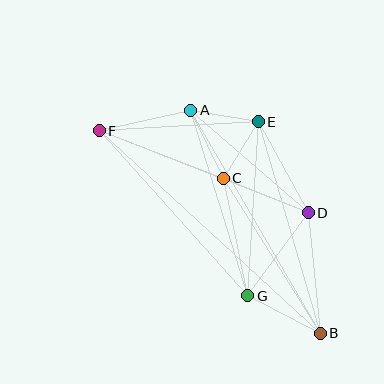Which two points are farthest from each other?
Points B and F are farthest from each other.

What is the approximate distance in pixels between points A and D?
The distance between A and D is approximately 156 pixels.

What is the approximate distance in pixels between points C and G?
The distance between C and G is approximately 120 pixels.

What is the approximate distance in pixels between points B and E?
The distance between B and E is approximately 220 pixels.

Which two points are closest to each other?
Points C and E are closest to each other.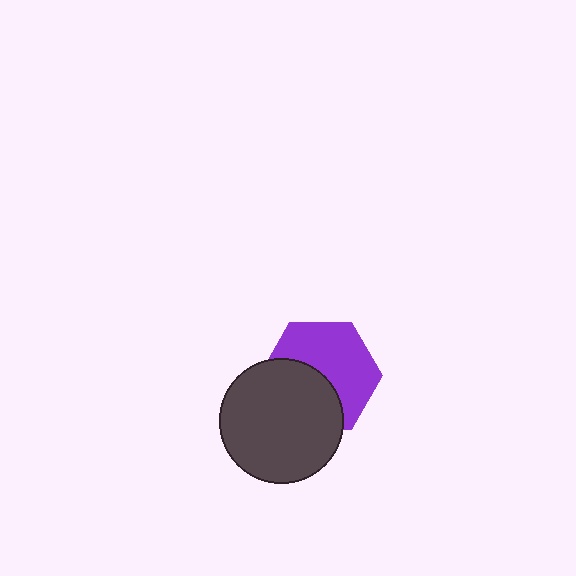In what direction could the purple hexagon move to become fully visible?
The purple hexagon could move toward the upper-right. That would shift it out from behind the dark gray circle entirely.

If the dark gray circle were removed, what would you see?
You would see the complete purple hexagon.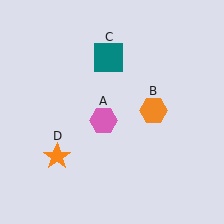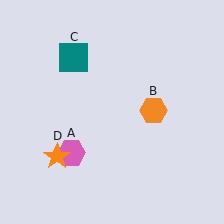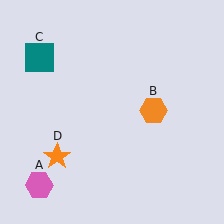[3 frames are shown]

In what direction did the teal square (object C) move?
The teal square (object C) moved left.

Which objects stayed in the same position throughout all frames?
Orange hexagon (object B) and orange star (object D) remained stationary.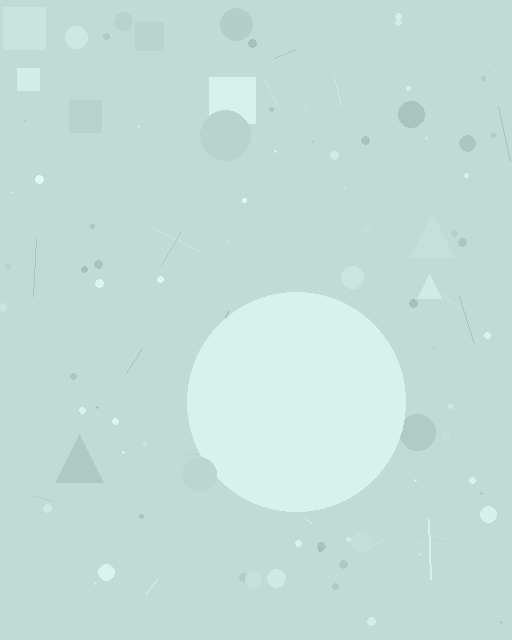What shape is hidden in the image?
A circle is hidden in the image.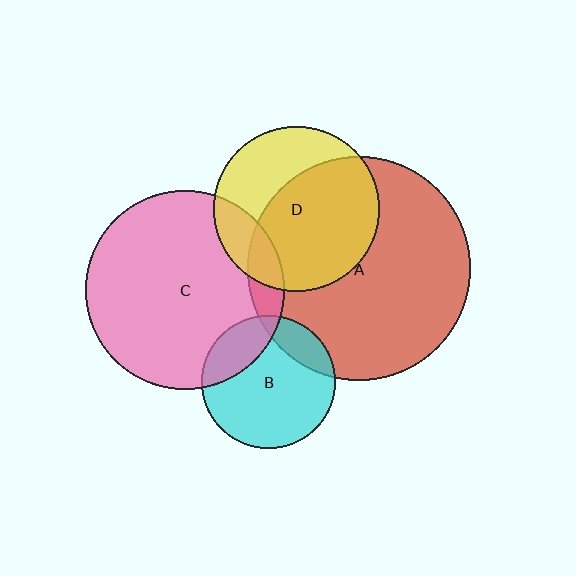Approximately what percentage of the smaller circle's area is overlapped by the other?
Approximately 20%.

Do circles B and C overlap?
Yes.